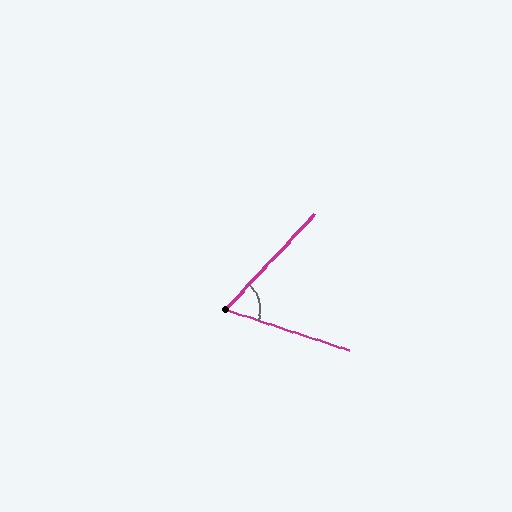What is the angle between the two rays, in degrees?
Approximately 65 degrees.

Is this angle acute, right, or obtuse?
It is acute.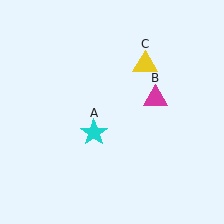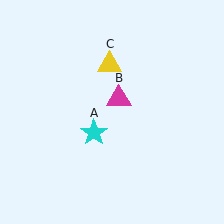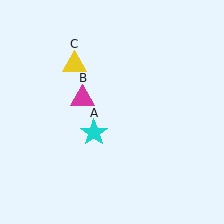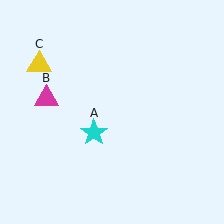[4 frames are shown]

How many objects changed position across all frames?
2 objects changed position: magenta triangle (object B), yellow triangle (object C).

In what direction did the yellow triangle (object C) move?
The yellow triangle (object C) moved left.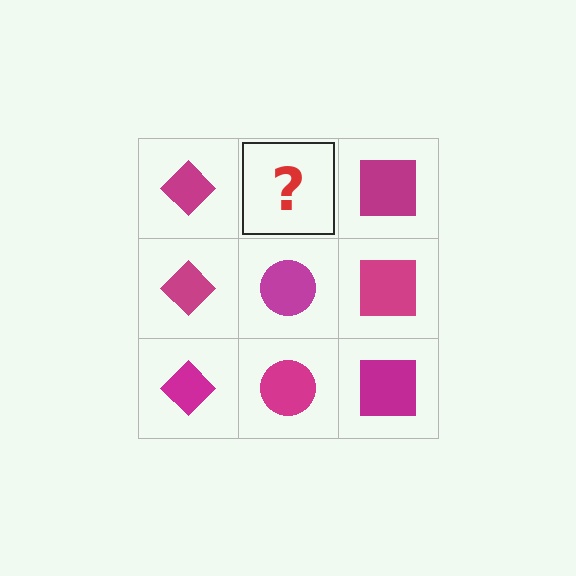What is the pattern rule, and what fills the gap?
The rule is that each column has a consistent shape. The gap should be filled with a magenta circle.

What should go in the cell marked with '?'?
The missing cell should contain a magenta circle.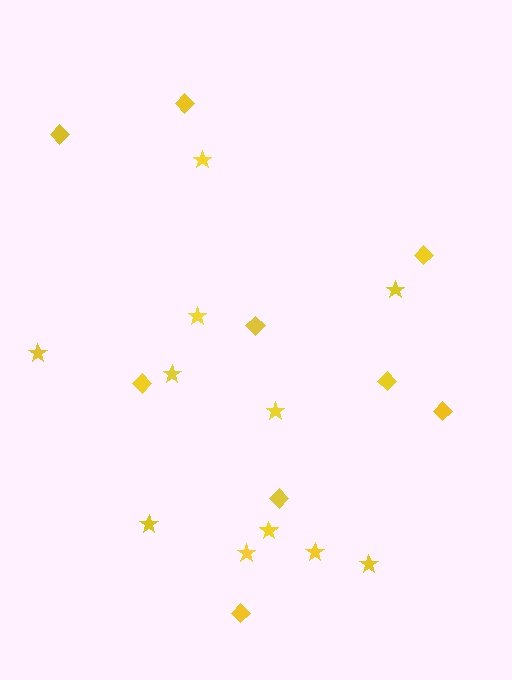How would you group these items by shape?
There are 2 groups: one group of stars (11) and one group of diamonds (9).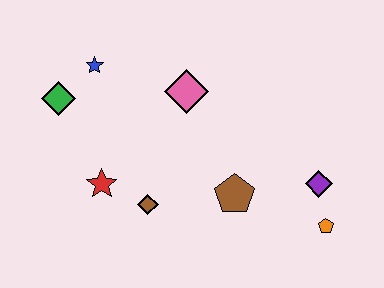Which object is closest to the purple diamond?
The orange pentagon is closest to the purple diamond.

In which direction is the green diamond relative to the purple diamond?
The green diamond is to the left of the purple diamond.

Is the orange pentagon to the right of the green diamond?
Yes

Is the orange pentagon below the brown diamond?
Yes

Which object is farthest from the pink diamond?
The orange pentagon is farthest from the pink diamond.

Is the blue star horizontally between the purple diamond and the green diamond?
Yes